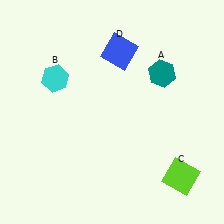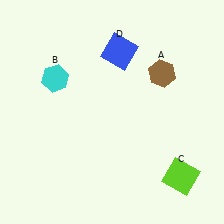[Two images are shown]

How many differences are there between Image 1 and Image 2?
There is 1 difference between the two images.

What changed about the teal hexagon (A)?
In Image 1, A is teal. In Image 2, it changed to brown.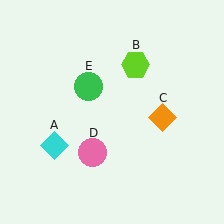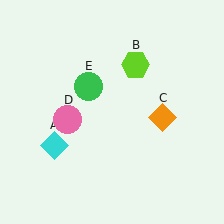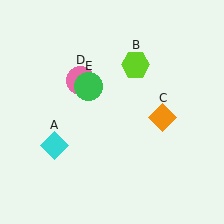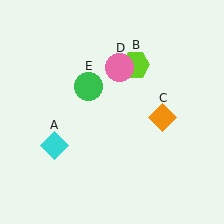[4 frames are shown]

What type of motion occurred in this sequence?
The pink circle (object D) rotated clockwise around the center of the scene.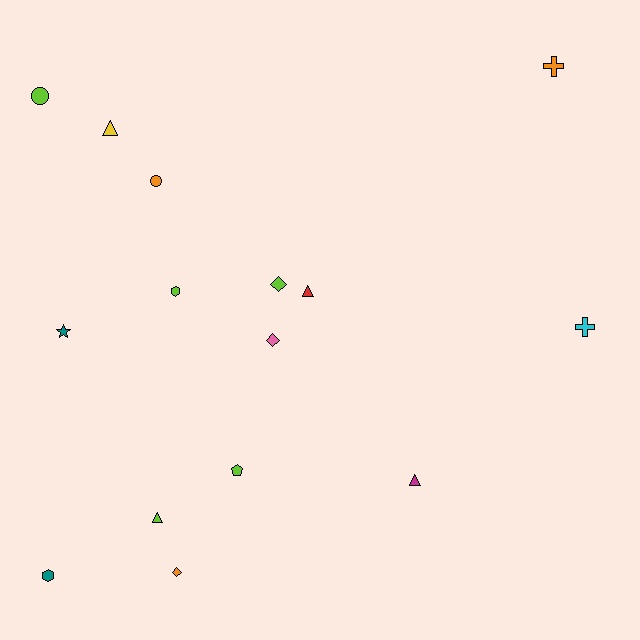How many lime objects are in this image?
There are 5 lime objects.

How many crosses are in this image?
There are 2 crosses.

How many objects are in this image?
There are 15 objects.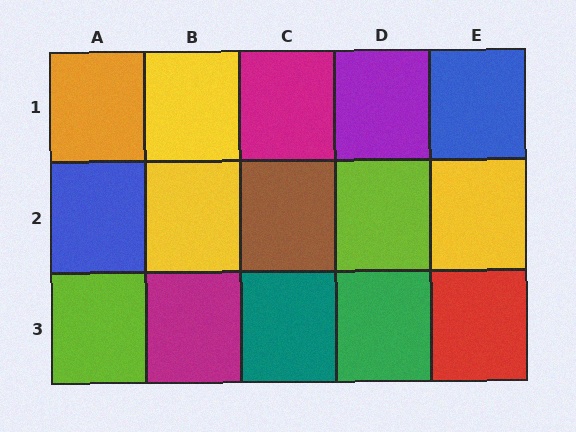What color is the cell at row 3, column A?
Lime.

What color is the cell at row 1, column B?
Yellow.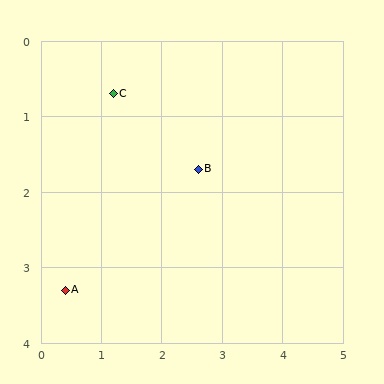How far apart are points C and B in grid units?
Points C and B are about 1.7 grid units apart.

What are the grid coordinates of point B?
Point B is at approximately (2.6, 1.7).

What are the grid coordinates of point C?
Point C is at approximately (1.2, 0.7).